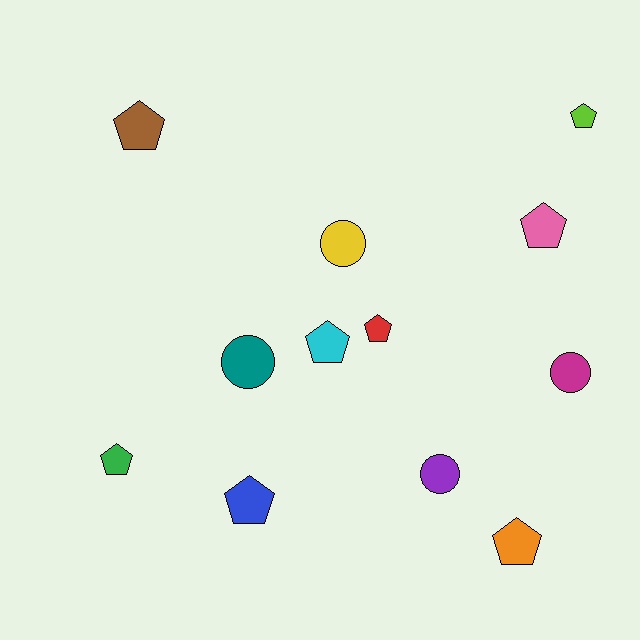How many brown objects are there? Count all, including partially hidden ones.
There is 1 brown object.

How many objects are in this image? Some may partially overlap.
There are 12 objects.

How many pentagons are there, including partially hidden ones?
There are 8 pentagons.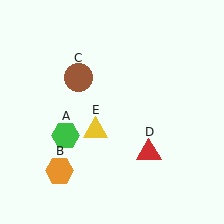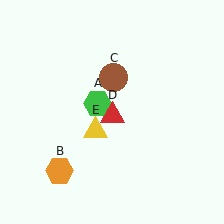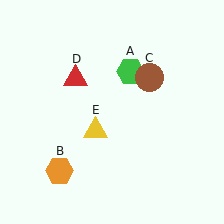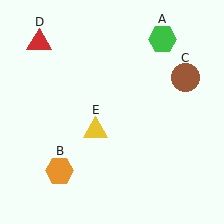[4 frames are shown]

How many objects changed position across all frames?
3 objects changed position: green hexagon (object A), brown circle (object C), red triangle (object D).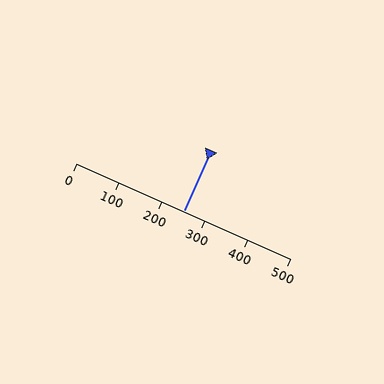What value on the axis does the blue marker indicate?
The marker indicates approximately 250.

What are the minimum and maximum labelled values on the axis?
The axis runs from 0 to 500.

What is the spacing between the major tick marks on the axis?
The major ticks are spaced 100 apart.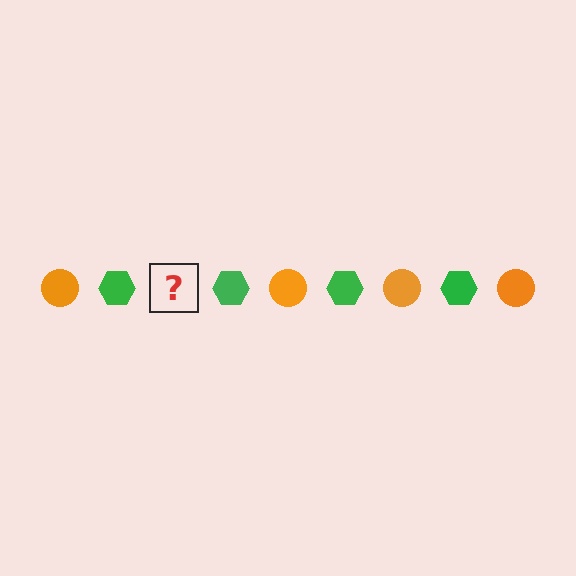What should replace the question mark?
The question mark should be replaced with an orange circle.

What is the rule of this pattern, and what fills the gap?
The rule is that the pattern alternates between orange circle and green hexagon. The gap should be filled with an orange circle.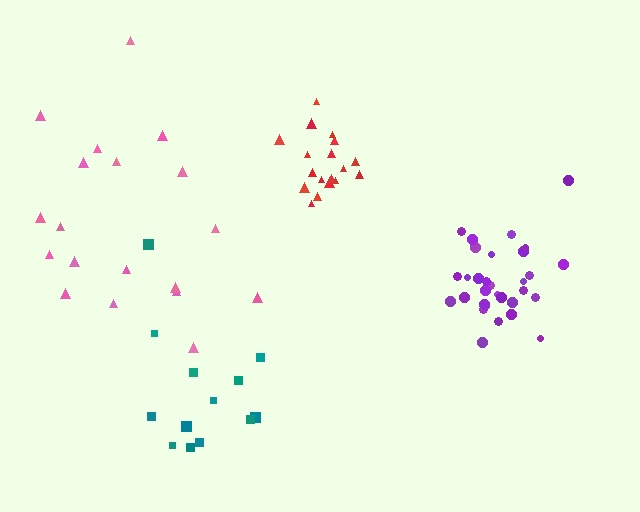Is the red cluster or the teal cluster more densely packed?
Red.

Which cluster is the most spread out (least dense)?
Pink.